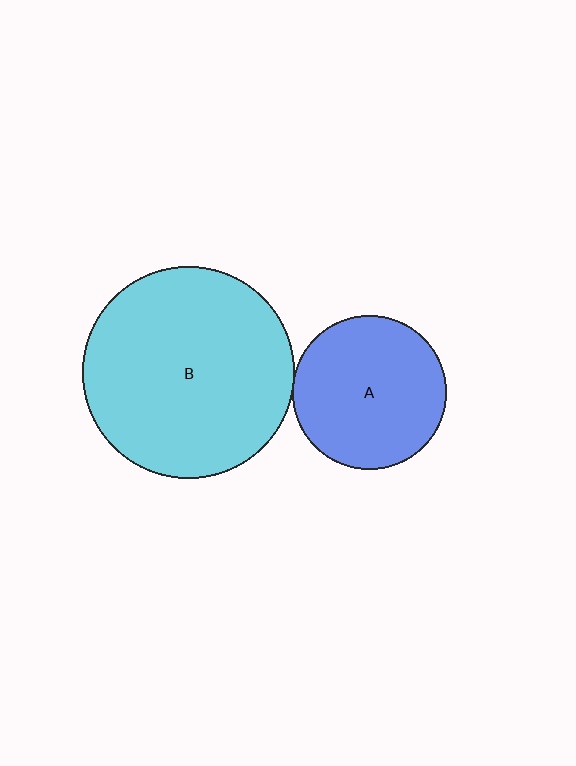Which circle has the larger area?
Circle B (cyan).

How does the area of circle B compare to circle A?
Approximately 1.9 times.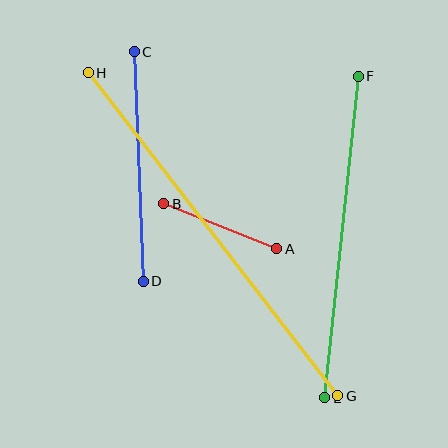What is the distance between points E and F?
The distance is approximately 323 pixels.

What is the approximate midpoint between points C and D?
The midpoint is at approximately (139, 166) pixels.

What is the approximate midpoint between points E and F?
The midpoint is at approximately (342, 237) pixels.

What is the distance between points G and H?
The distance is approximately 408 pixels.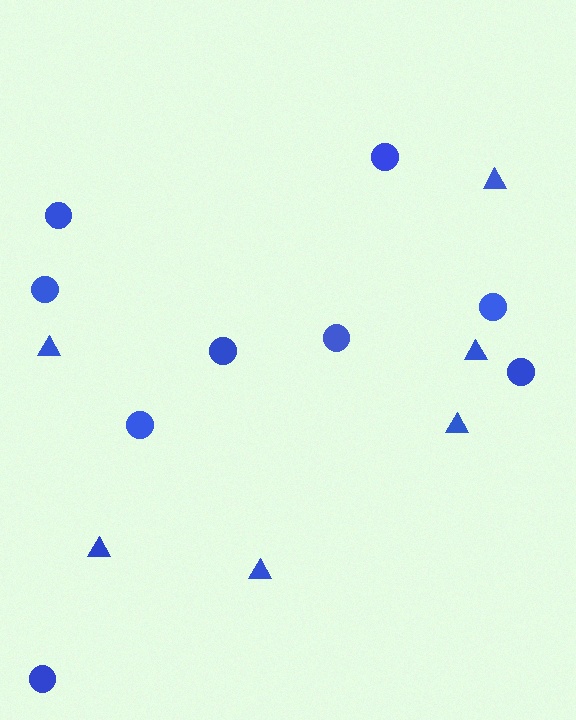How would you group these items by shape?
There are 2 groups: one group of circles (9) and one group of triangles (6).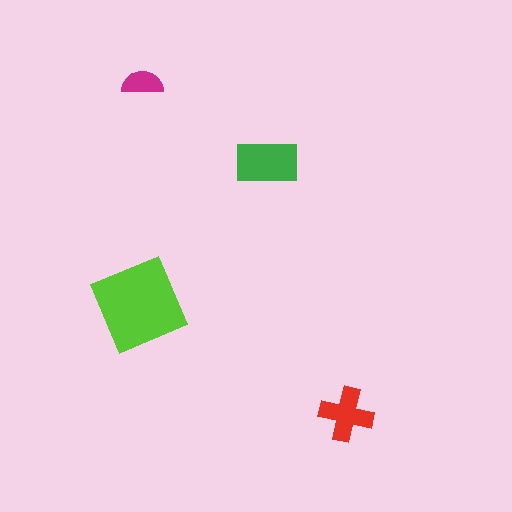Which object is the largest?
The lime diamond.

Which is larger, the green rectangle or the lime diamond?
The lime diamond.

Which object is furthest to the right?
The red cross is rightmost.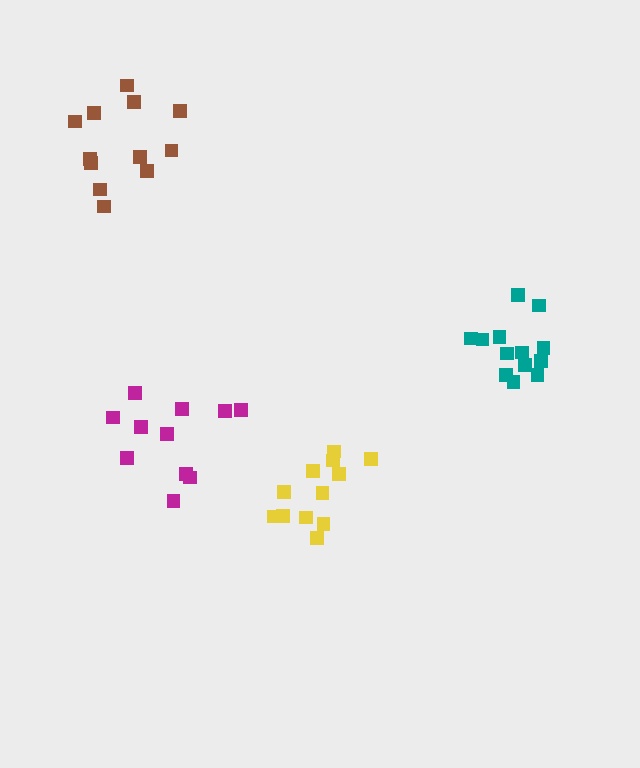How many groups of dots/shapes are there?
There are 4 groups.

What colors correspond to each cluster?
The clusters are colored: magenta, teal, yellow, brown.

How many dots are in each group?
Group 1: 11 dots, Group 2: 13 dots, Group 3: 12 dots, Group 4: 12 dots (48 total).